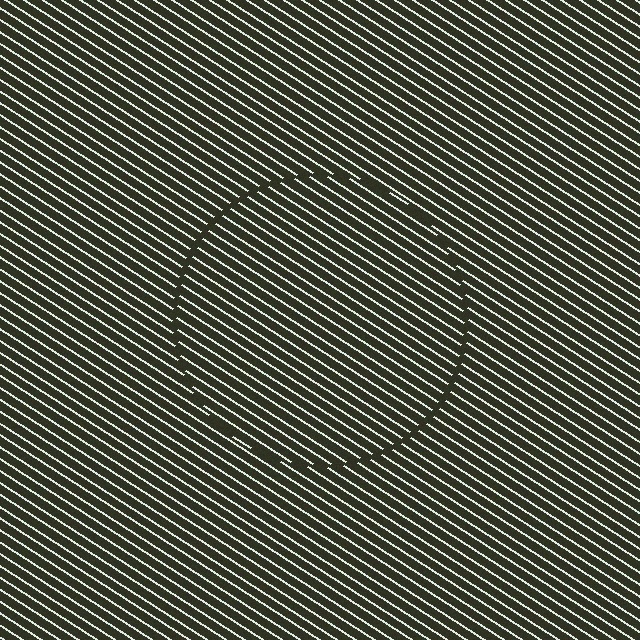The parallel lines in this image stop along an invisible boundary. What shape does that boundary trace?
An illusory circle. The interior of the shape contains the same grating, shifted by half a period — the contour is defined by the phase discontinuity where line-ends from the inner and outer gratings abut.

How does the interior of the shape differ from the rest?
The interior of the shape contains the same grating, shifted by half a period — the contour is defined by the phase discontinuity where line-ends from the inner and outer gratings abut.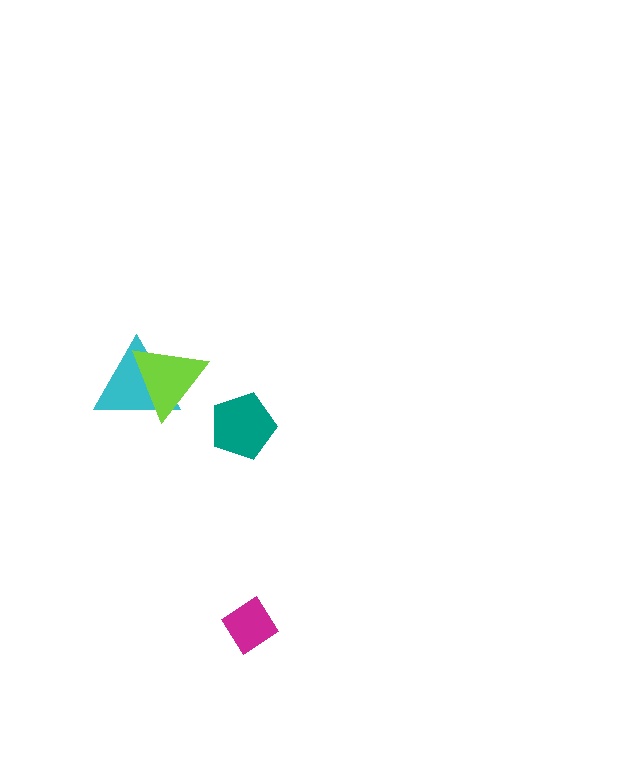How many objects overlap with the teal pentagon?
0 objects overlap with the teal pentagon.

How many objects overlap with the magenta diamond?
0 objects overlap with the magenta diamond.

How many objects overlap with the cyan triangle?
1 object overlaps with the cyan triangle.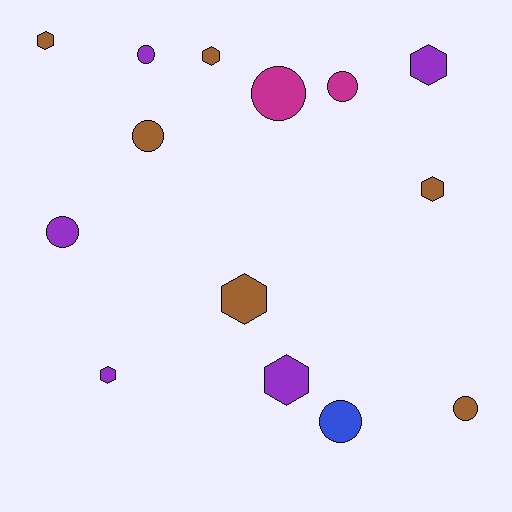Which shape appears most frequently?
Circle, with 7 objects.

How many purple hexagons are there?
There are 3 purple hexagons.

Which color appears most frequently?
Brown, with 6 objects.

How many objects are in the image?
There are 14 objects.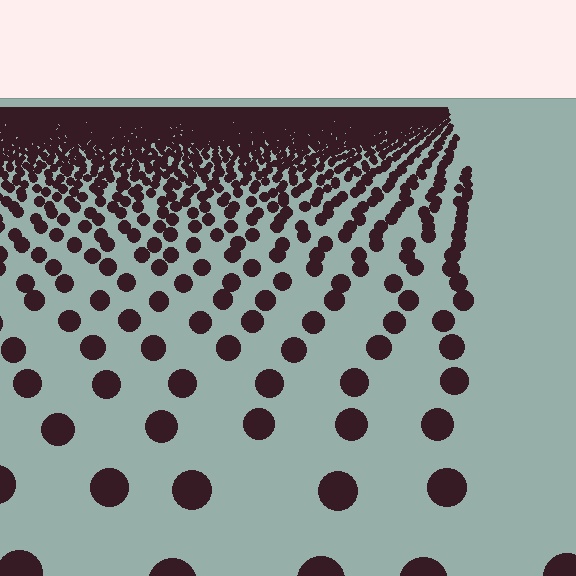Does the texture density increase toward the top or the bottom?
Density increases toward the top.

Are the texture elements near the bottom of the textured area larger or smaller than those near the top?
Larger. Near the bottom, elements are closer to the viewer and appear at a bigger on-screen size.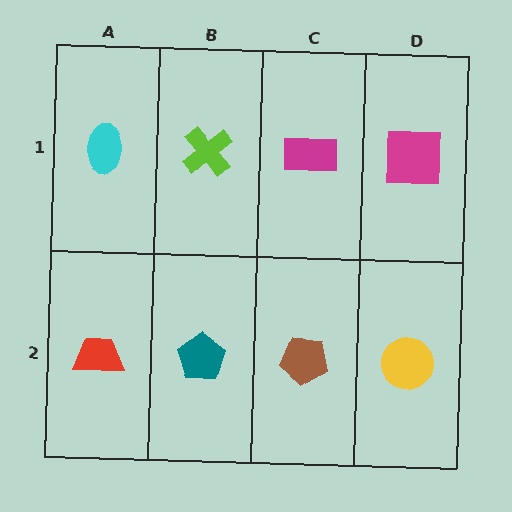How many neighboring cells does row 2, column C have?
3.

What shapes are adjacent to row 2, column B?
A lime cross (row 1, column B), a red trapezoid (row 2, column A), a brown pentagon (row 2, column C).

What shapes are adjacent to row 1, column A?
A red trapezoid (row 2, column A), a lime cross (row 1, column B).